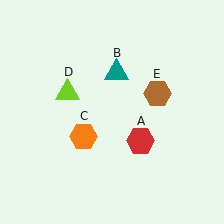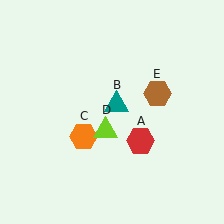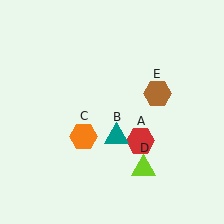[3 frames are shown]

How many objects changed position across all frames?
2 objects changed position: teal triangle (object B), lime triangle (object D).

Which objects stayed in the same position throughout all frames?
Red hexagon (object A) and orange hexagon (object C) and brown hexagon (object E) remained stationary.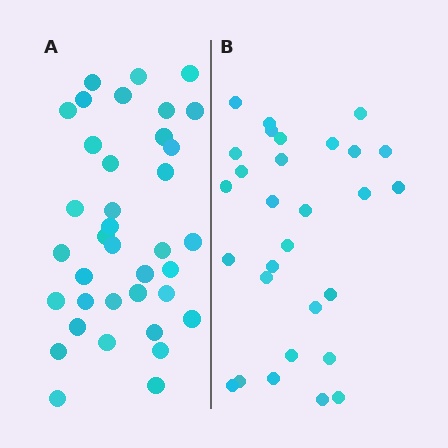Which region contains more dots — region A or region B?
Region A (the left region) has more dots.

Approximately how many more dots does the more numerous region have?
Region A has roughly 8 or so more dots than region B.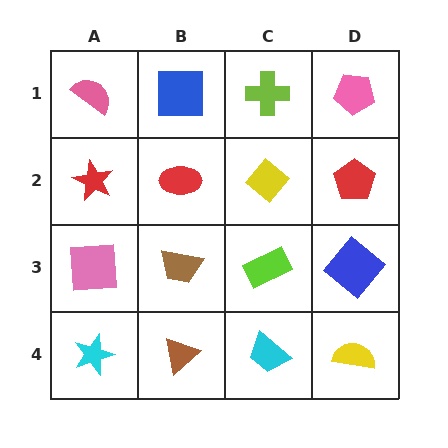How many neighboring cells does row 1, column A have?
2.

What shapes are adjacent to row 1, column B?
A red ellipse (row 2, column B), a pink semicircle (row 1, column A), a lime cross (row 1, column C).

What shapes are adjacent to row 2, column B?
A blue square (row 1, column B), a brown trapezoid (row 3, column B), a red star (row 2, column A), a yellow diamond (row 2, column C).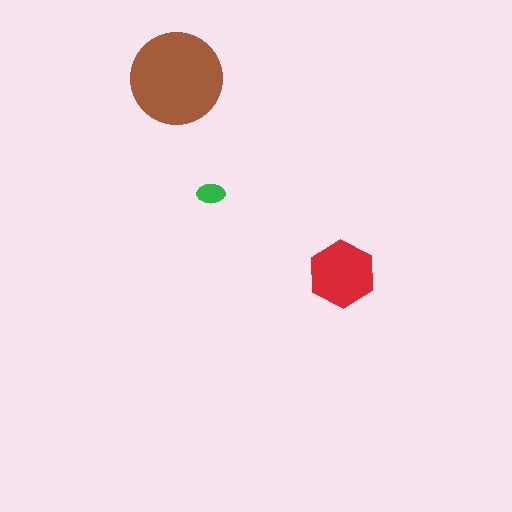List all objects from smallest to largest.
The green ellipse, the red hexagon, the brown circle.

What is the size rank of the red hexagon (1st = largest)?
2nd.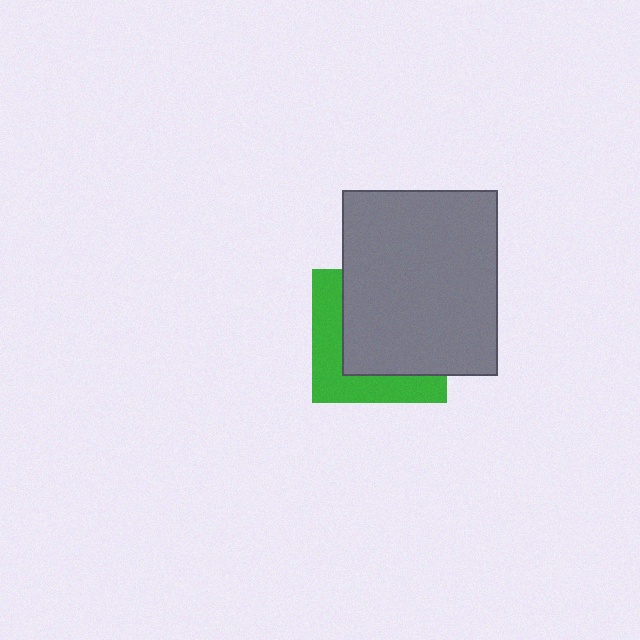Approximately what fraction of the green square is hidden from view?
Roughly 62% of the green square is hidden behind the gray rectangle.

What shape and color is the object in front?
The object in front is a gray rectangle.